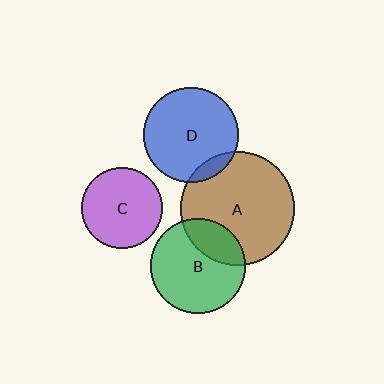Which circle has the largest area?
Circle A (brown).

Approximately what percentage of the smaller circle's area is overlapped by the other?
Approximately 10%.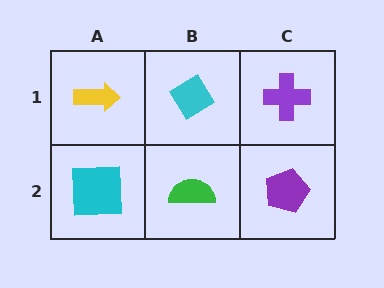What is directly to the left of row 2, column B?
A cyan square.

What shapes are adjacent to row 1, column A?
A cyan square (row 2, column A), a cyan diamond (row 1, column B).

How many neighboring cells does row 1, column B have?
3.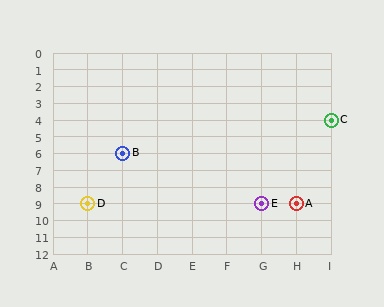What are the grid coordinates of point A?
Point A is at grid coordinates (H, 9).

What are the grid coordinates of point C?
Point C is at grid coordinates (I, 4).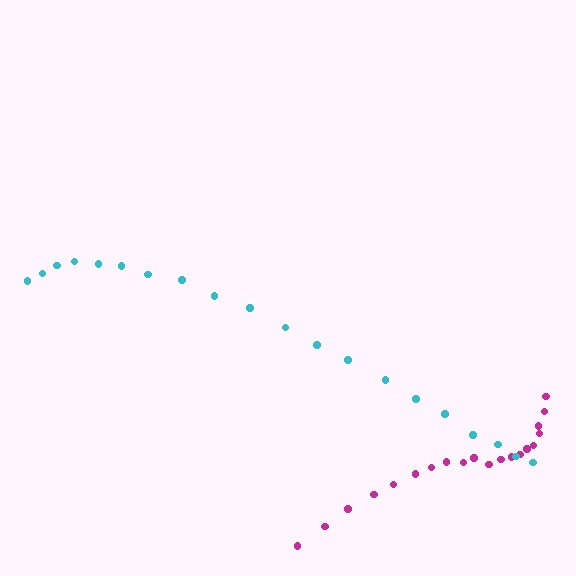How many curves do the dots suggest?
There are 2 distinct paths.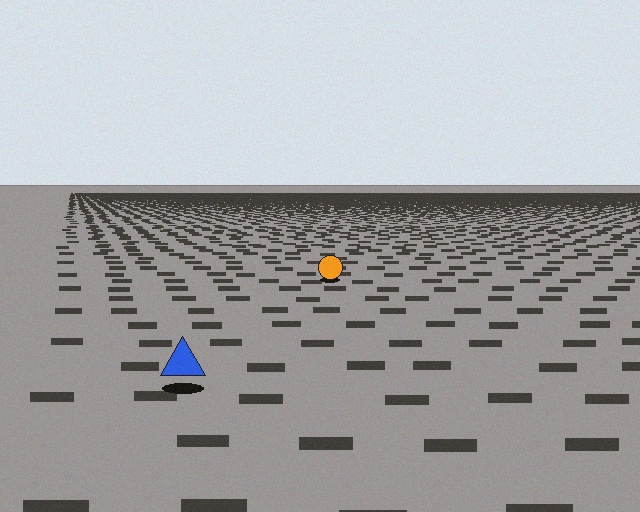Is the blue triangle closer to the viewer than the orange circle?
Yes. The blue triangle is closer — you can tell from the texture gradient: the ground texture is coarser near it.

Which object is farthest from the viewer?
The orange circle is farthest from the viewer. It appears smaller and the ground texture around it is denser.